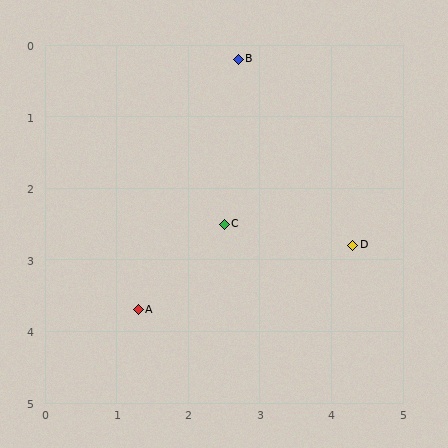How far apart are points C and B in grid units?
Points C and B are about 2.3 grid units apart.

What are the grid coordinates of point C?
Point C is at approximately (2.5, 2.5).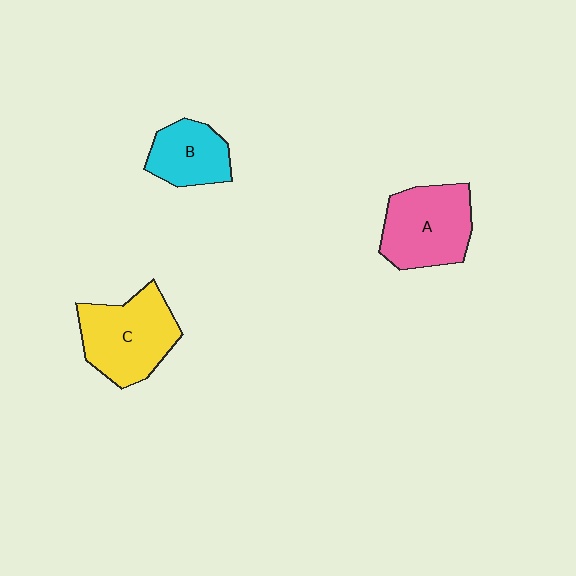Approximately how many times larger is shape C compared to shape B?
Approximately 1.6 times.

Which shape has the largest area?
Shape C (yellow).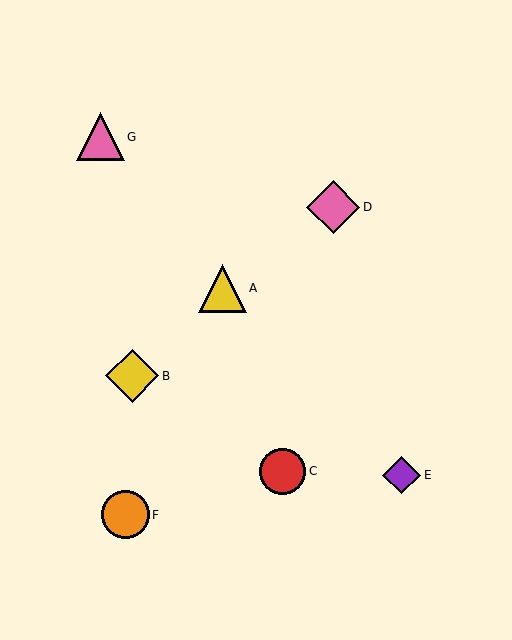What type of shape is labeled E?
Shape E is a purple diamond.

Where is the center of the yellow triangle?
The center of the yellow triangle is at (222, 288).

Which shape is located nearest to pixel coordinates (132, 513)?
The orange circle (labeled F) at (125, 515) is nearest to that location.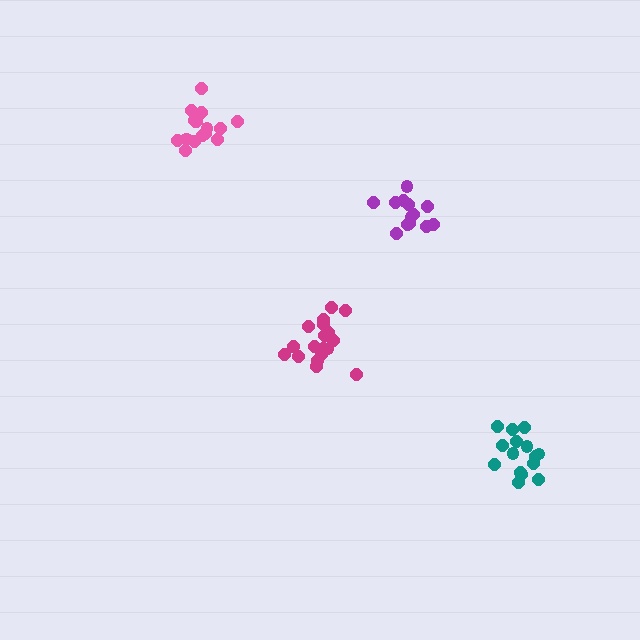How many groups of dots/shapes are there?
There are 4 groups.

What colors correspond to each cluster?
The clusters are colored: magenta, pink, purple, teal.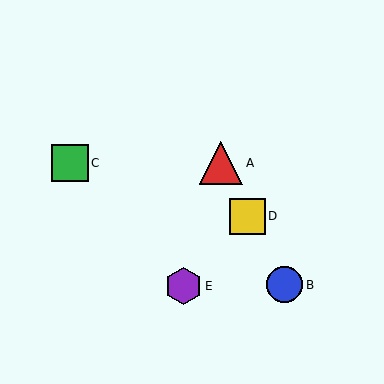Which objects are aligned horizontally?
Objects A, C are aligned horizontally.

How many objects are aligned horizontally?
2 objects (A, C) are aligned horizontally.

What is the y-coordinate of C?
Object C is at y≈163.